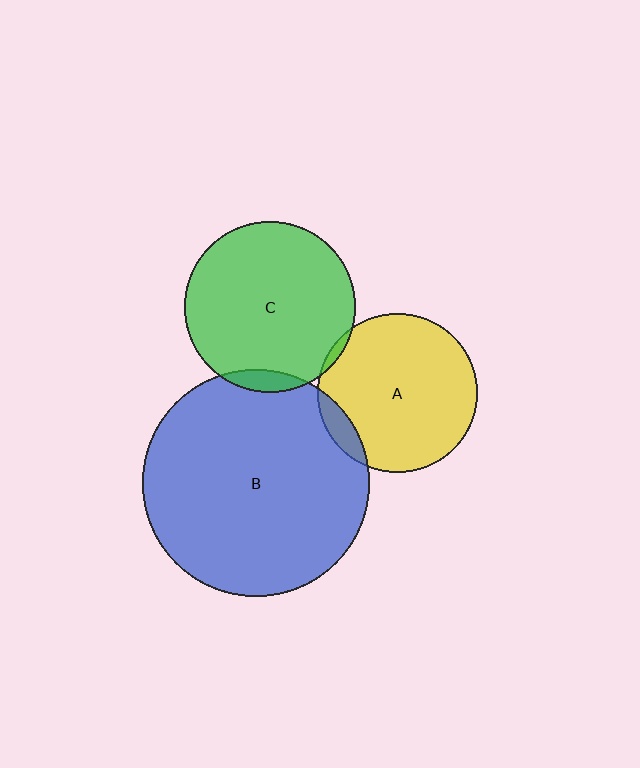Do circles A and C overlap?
Yes.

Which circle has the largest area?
Circle B (blue).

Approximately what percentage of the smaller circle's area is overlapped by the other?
Approximately 5%.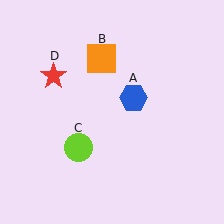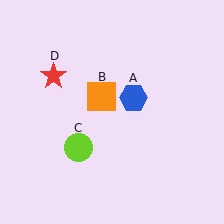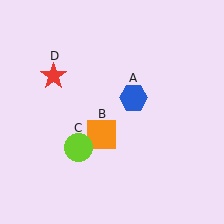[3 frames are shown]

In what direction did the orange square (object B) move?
The orange square (object B) moved down.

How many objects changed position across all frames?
1 object changed position: orange square (object B).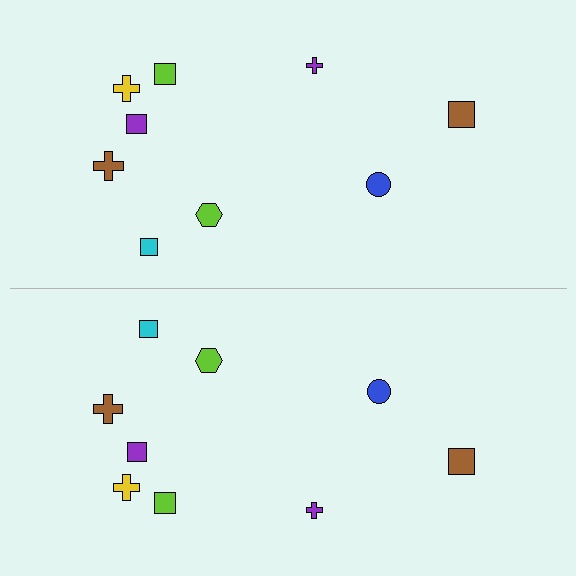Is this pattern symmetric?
Yes, this pattern has bilateral (reflection) symmetry.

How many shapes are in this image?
There are 18 shapes in this image.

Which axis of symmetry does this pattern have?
The pattern has a horizontal axis of symmetry running through the center of the image.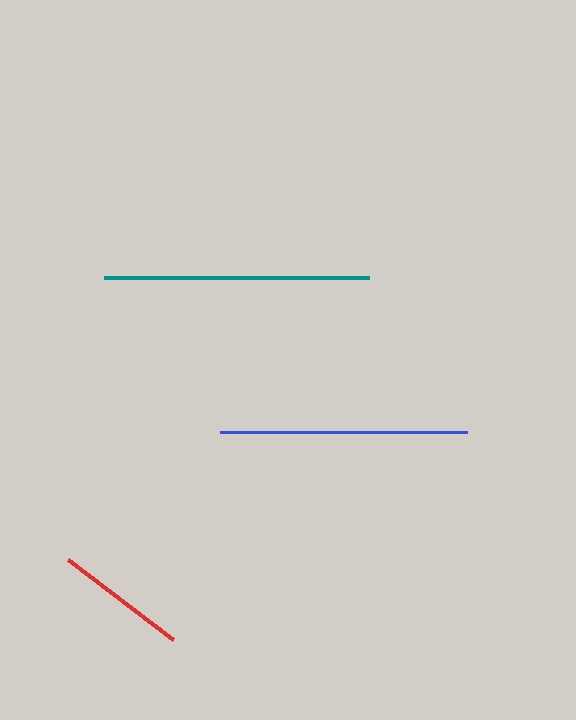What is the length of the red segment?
The red segment is approximately 132 pixels long.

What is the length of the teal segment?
The teal segment is approximately 265 pixels long.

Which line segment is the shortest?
The red line is the shortest at approximately 132 pixels.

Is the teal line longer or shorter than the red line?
The teal line is longer than the red line.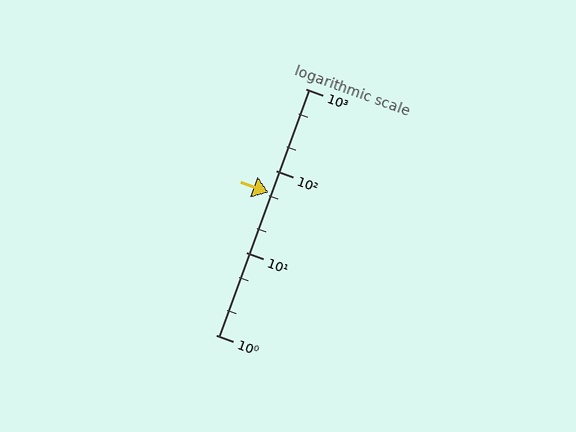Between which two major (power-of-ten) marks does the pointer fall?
The pointer is between 10 and 100.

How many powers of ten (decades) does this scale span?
The scale spans 3 decades, from 1 to 1000.